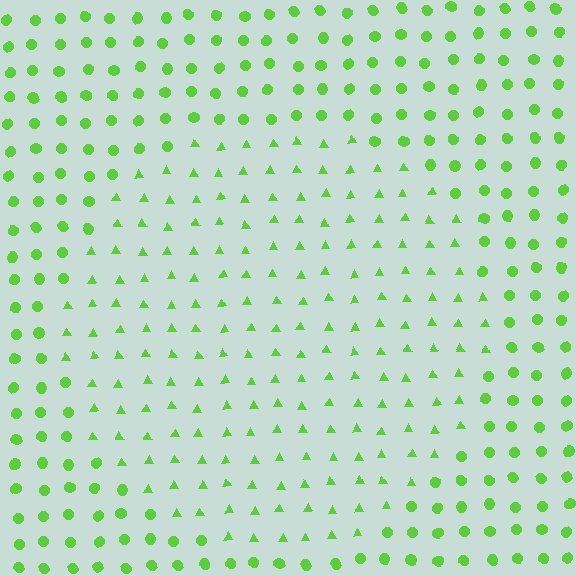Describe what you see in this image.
The image is filled with small lime elements arranged in a uniform grid. A circle-shaped region contains triangles, while the surrounding area contains circles. The boundary is defined purely by the change in element shape.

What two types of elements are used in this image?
The image uses triangles inside the circle region and circles outside it.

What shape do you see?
I see a circle.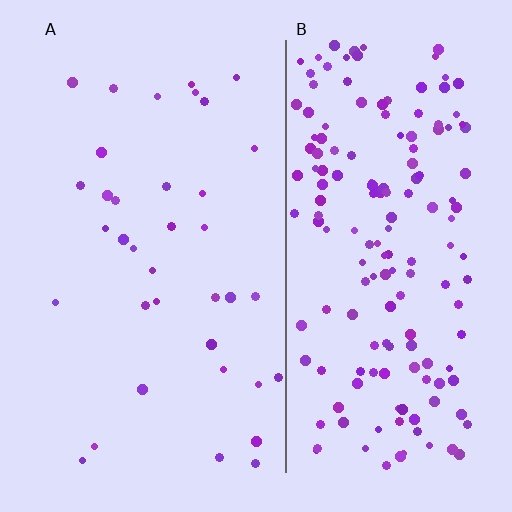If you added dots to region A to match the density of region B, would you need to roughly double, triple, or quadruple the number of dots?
Approximately quadruple.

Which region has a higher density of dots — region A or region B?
B (the right).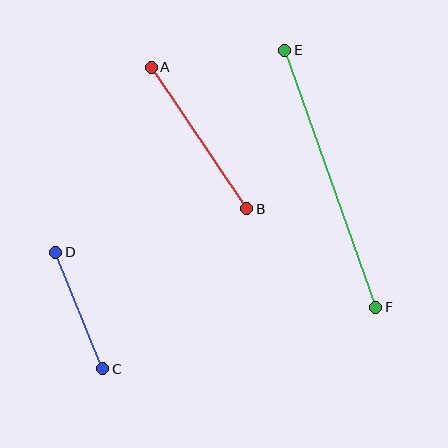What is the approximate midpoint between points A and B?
The midpoint is at approximately (199, 138) pixels.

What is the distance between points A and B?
The distance is approximately 171 pixels.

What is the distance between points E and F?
The distance is approximately 272 pixels.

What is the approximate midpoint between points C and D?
The midpoint is at approximately (79, 310) pixels.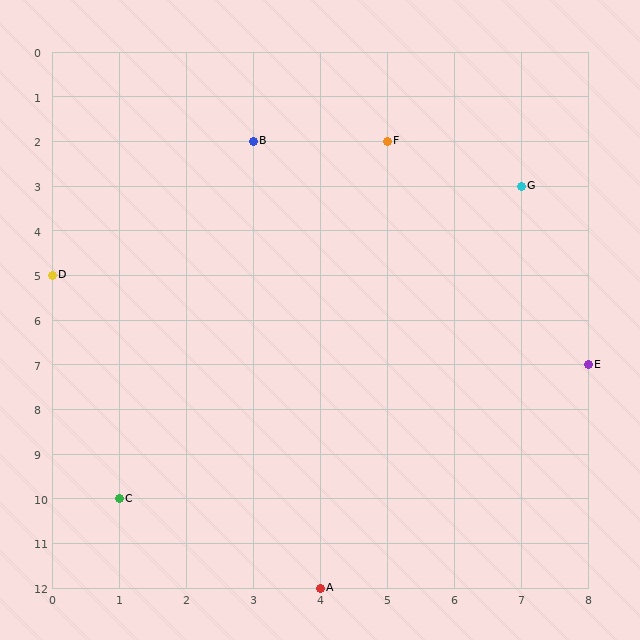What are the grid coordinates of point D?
Point D is at grid coordinates (0, 5).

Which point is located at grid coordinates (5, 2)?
Point F is at (5, 2).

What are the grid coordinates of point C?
Point C is at grid coordinates (1, 10).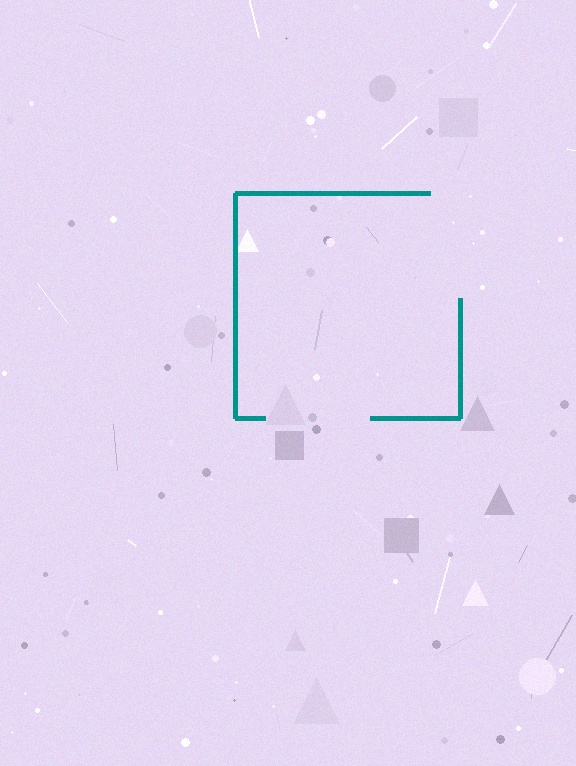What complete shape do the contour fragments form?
The contour fragments form a square.